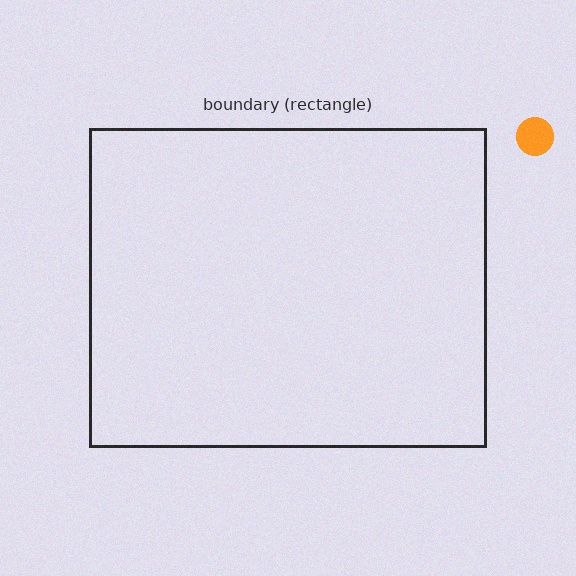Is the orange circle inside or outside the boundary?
Outside.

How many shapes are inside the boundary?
0 inside, 1 outside.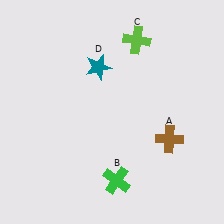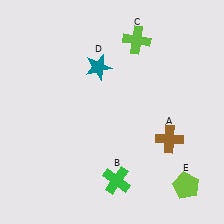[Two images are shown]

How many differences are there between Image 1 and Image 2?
There is 1 difference between the two images.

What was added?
A lime pentagon (E) was added in Image 2.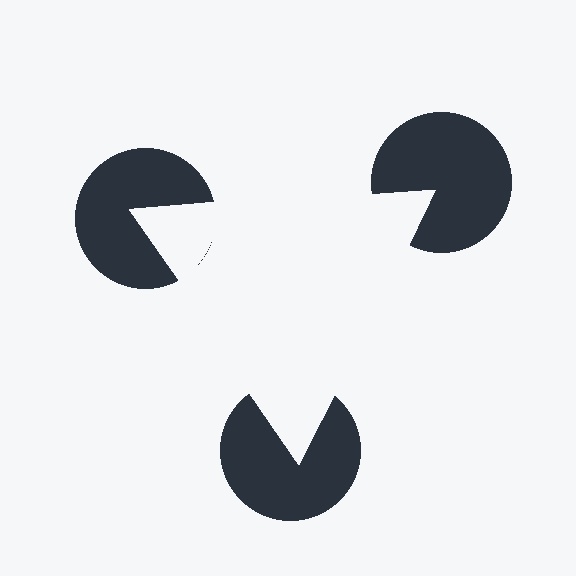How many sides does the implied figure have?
3 sides.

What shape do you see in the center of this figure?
An illusory triangle — its edges are inferred from the aligned wedge cuts in the pac-man discs, not physically drawn.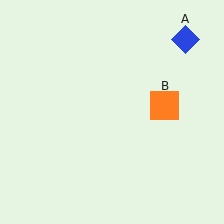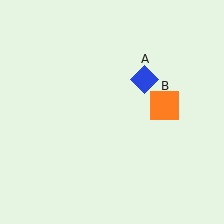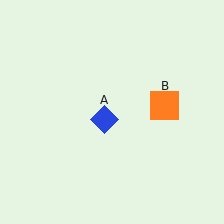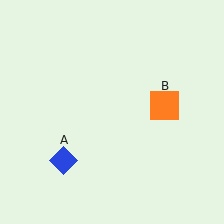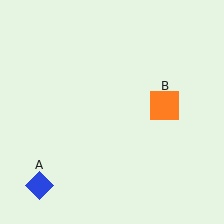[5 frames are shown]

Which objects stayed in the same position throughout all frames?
Orange square (object B) remained stationary.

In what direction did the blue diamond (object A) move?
The blue diamond (object A) moved down and to the left.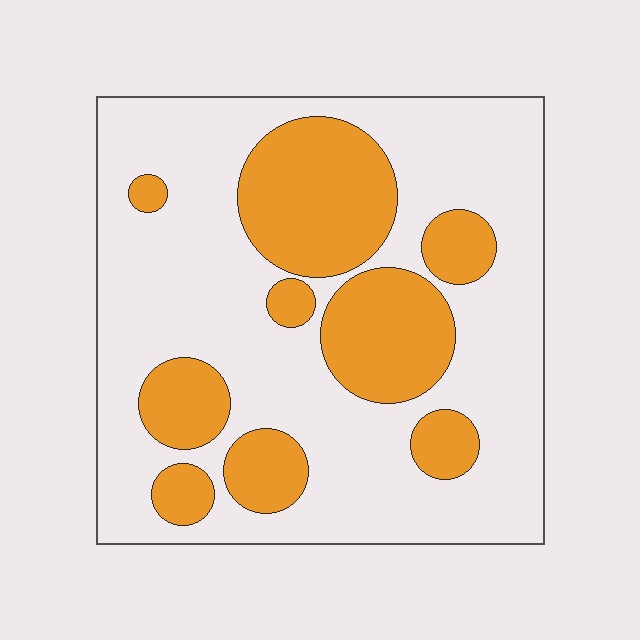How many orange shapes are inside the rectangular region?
9.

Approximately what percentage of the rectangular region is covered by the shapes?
Approximately 30%.